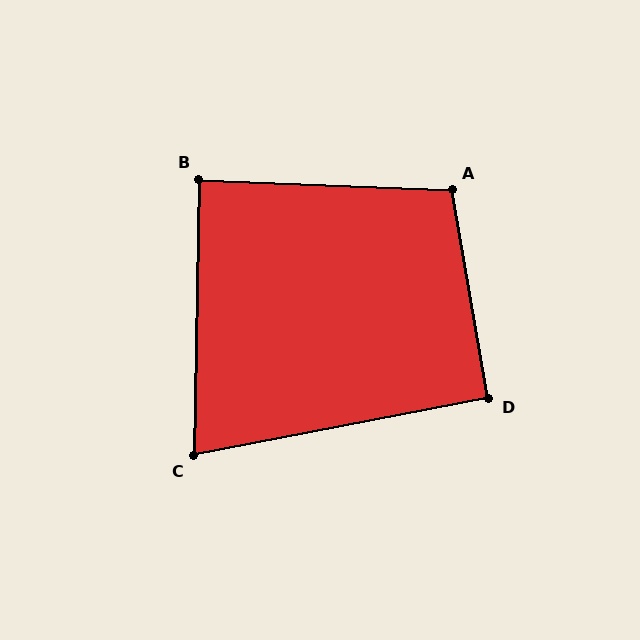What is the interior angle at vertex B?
Approximately 89 degrees (approximately right).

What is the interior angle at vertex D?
Approximately 91 degrees (approximately right).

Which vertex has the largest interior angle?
A, at approximately 102 degrees.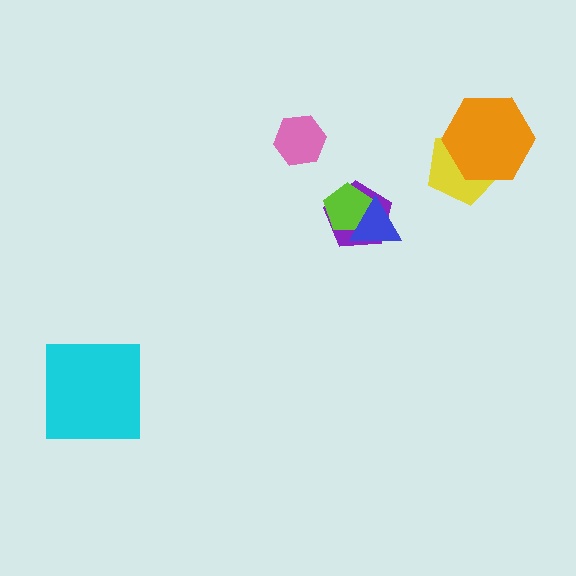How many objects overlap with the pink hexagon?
0 objects overlap with the pink hexagon.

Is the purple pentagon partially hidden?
Yes, it is partially covered by another shape.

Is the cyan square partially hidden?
No, no other shape covers it.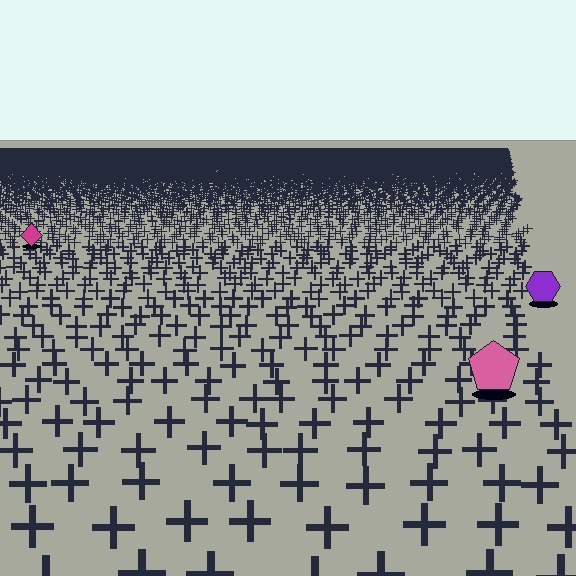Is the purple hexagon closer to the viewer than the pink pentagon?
No. The pink pentagon is closer — you can tell from the texture gradient: the ground texture is coarser near it.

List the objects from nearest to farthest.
From nearest to farthest: the pink pentagon, the purple hexagon, the magenta diamond.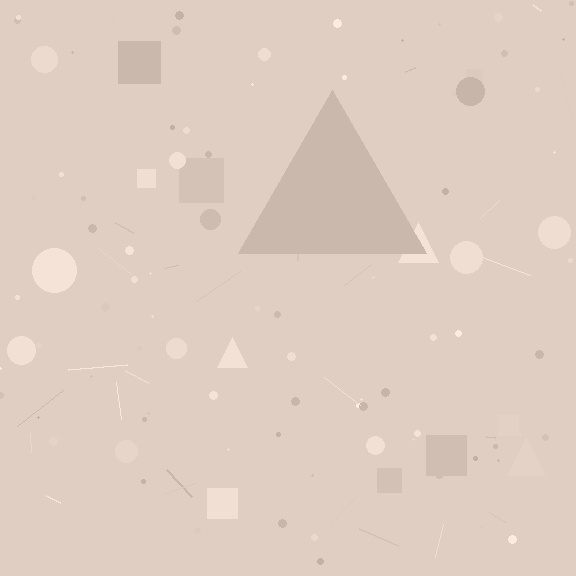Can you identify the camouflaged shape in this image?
The camouflaged shape is a triangle.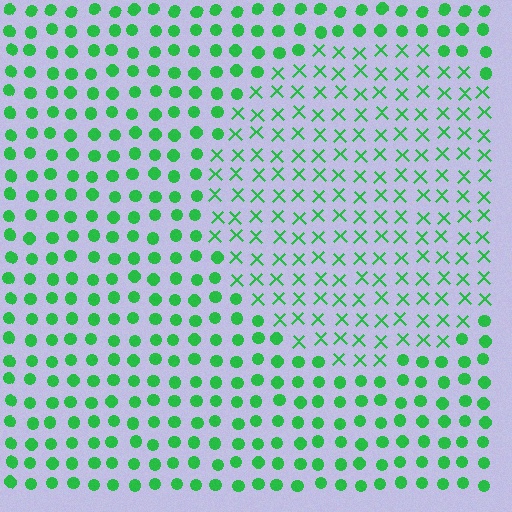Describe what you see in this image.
The image is filled with small green elements arranged in a uniform grid. A circle-shaped region contains X marks, while the surrounding area contains circles. The boundary is defined purely by the change in element shape.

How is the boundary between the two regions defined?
The boundary is defined by a change in element shape: X marks inside vs. circles outside. All elements share the same color and spacing.